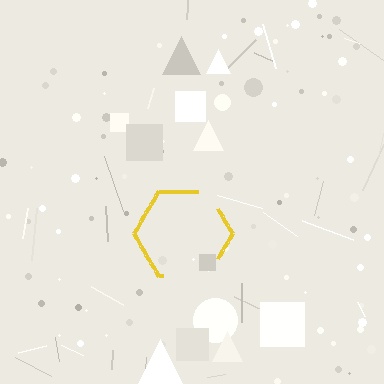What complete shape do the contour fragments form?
The contour fragments form a hexagon.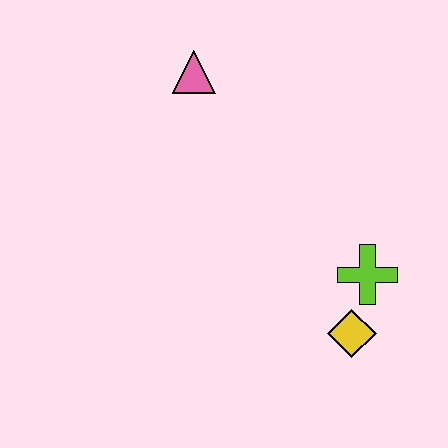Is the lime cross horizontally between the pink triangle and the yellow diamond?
No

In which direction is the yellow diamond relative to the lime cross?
The yellow diamond is below the lime cross.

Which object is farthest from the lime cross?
The pink triangle is farthest from the lime cross.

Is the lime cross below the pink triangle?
Yes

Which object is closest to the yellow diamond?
The lime cross is closest to the yellow diamond.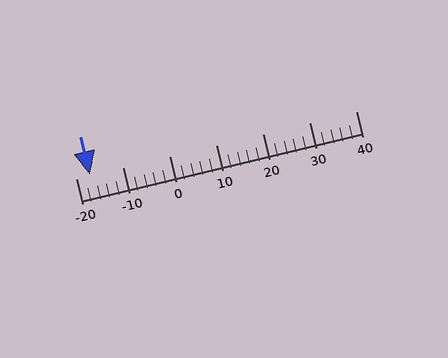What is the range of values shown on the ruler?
The ruler shows values from -20 to 40.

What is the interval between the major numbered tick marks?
The major tick marks are spaced 10 units apart.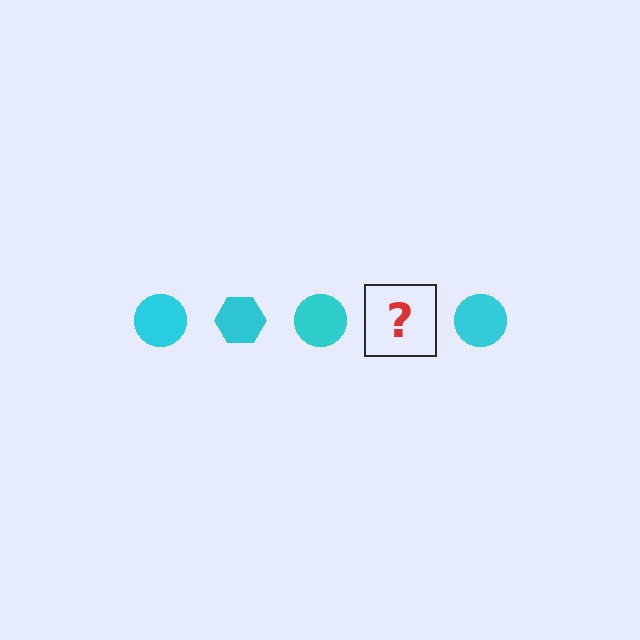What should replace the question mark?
The question mark should be replaced with a cyan hexagon.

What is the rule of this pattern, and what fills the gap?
The rule is that the pattern cycles through circle, hexagon shapes in cyan. The gap should be filled with a cyan hexagon.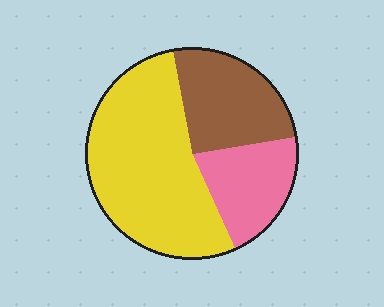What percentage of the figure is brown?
Brown covers around 25% of the figure.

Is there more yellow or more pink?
Yellow.